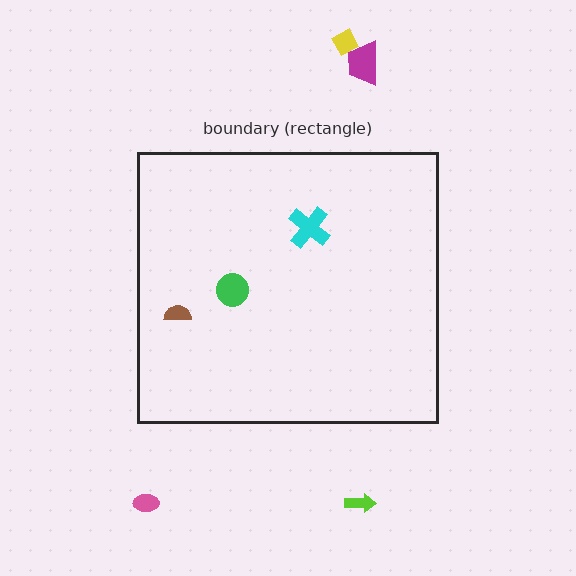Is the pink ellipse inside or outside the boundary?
Outside.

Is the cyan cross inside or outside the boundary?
Inside.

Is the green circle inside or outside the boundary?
Inside.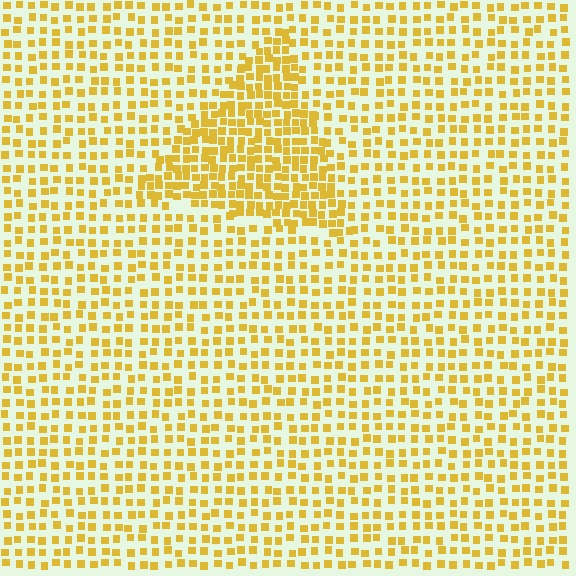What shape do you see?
I see a triangle.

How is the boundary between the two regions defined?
The boundary is defined by a change in element density (approximately 1.9x ratio). All elements are the same color, size, and shape.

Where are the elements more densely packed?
The elements are more densely packed inside the triangle boundary.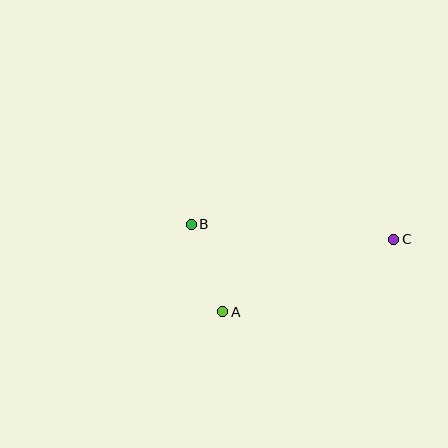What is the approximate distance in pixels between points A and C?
The distance between A and C is approximately 186 pixels.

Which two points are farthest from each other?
Points B and C are farthest from each other.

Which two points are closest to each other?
Points A and B are closest to each other.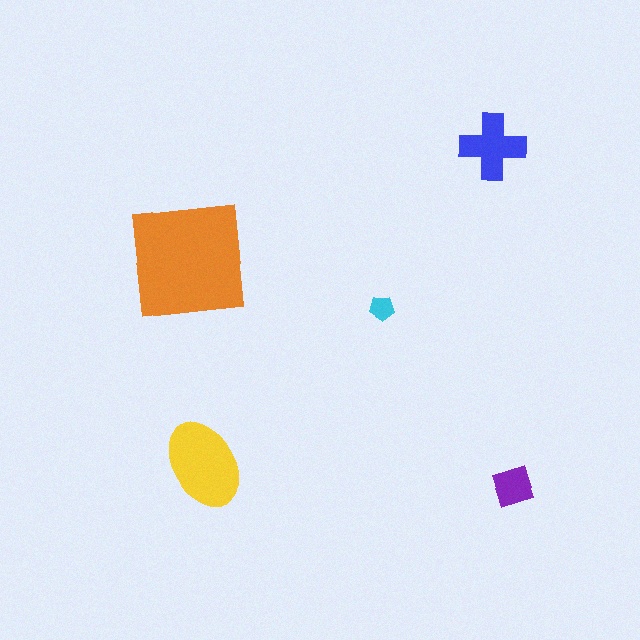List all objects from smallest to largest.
The cyan pentagon, the purple diamond, the blue cross, the yellow ellipse, the orange square.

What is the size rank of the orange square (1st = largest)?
1st.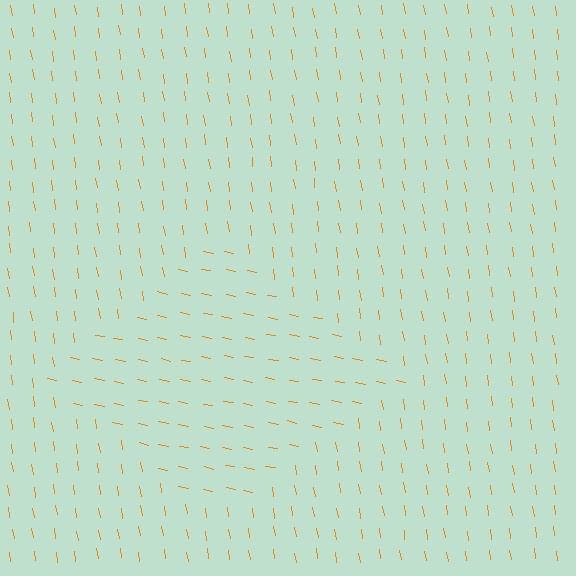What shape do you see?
I see a diamond.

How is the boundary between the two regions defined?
The boundary is defined purely by a change in line orientation (approximately 71 degrees difference). All lines are the same color and thickness.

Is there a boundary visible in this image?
Yes, there is a texture boundary formed by a change in line orientation.